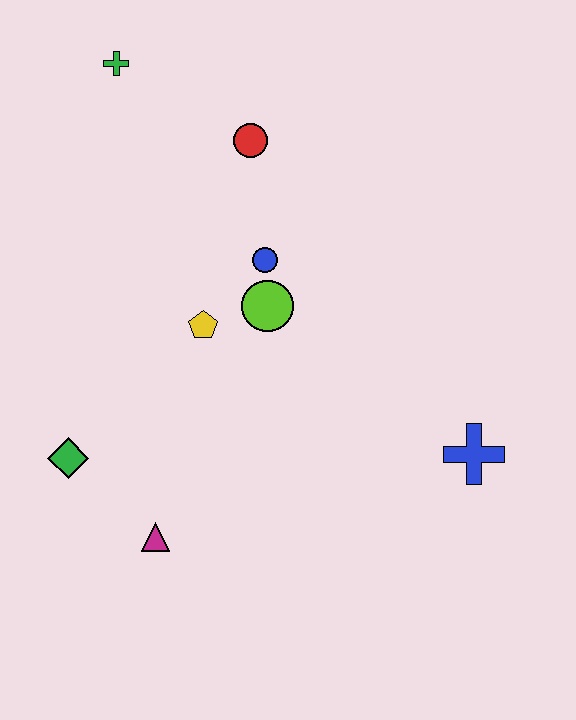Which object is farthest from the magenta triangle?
The green cross is farthest from the magenta triangle.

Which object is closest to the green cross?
The red circle is closest to the green cross.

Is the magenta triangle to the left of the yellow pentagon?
Yes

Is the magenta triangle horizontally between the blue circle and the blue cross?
No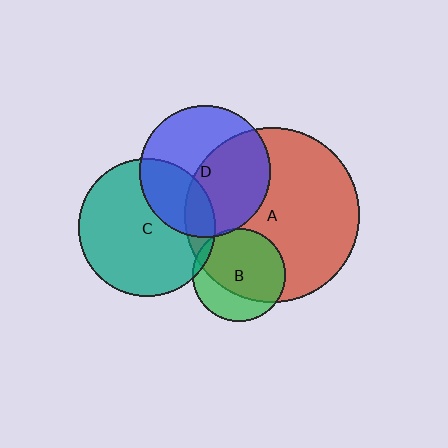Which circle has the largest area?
Circle A (red).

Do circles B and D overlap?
Yes.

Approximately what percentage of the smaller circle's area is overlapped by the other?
Approximately 5%.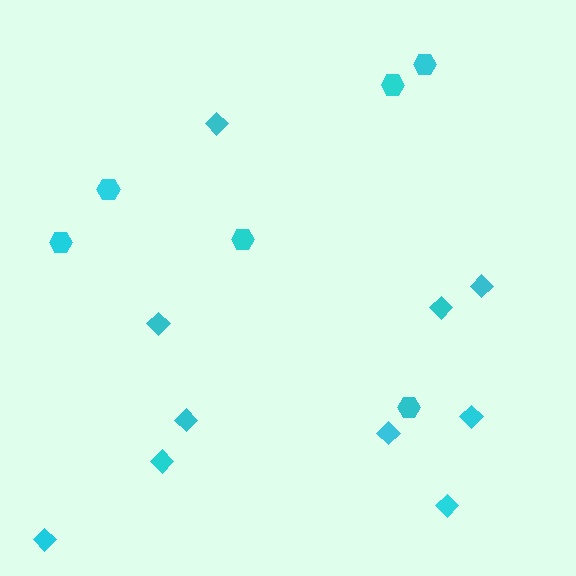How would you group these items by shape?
There are 2 groups: one group of hexagons (6) and one group of diamonds (10).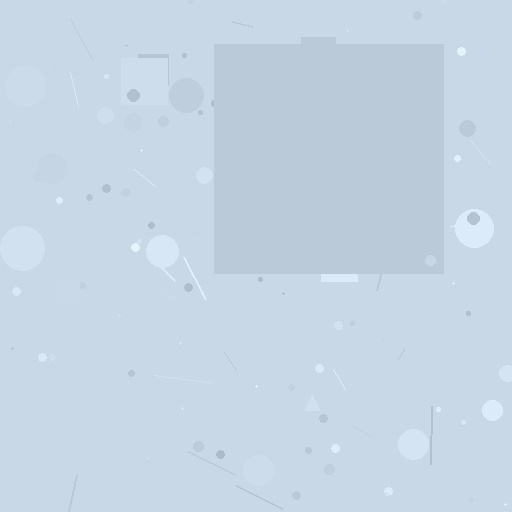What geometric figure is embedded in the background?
A square is embedded in the background.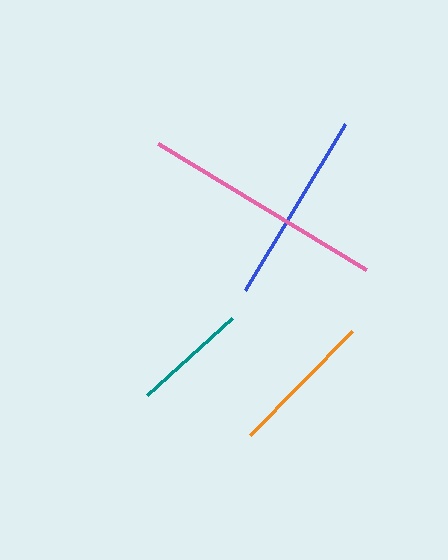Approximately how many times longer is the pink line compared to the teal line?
The pink line is approximately 2.1 times the length of the teal line.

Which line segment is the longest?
The pink line is the longest at approximately 243 pixels.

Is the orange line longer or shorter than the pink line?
The pink line is longer than the orange line.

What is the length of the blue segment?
The blue segment is approximately 194 pixels long.